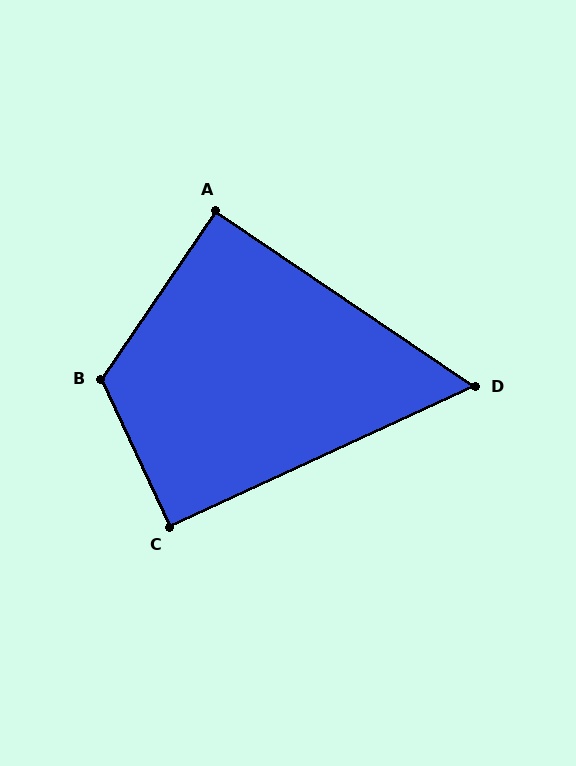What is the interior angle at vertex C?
Approximately 90 degrees (approximately right).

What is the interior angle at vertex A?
Approximately 90 degrees (approximately right).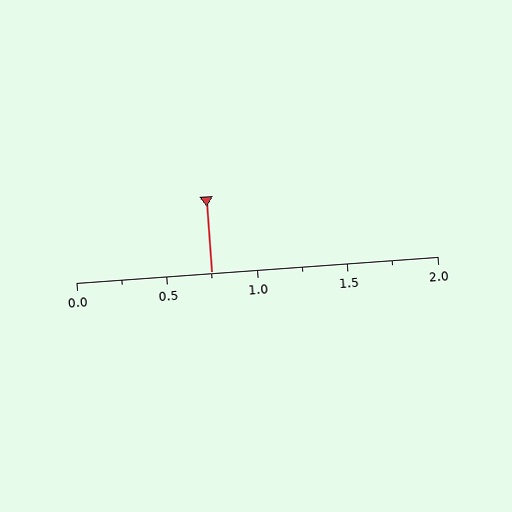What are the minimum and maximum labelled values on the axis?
The axis runs from 0.0 to 2.0.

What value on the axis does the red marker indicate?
The marker indicates approximately 0.75.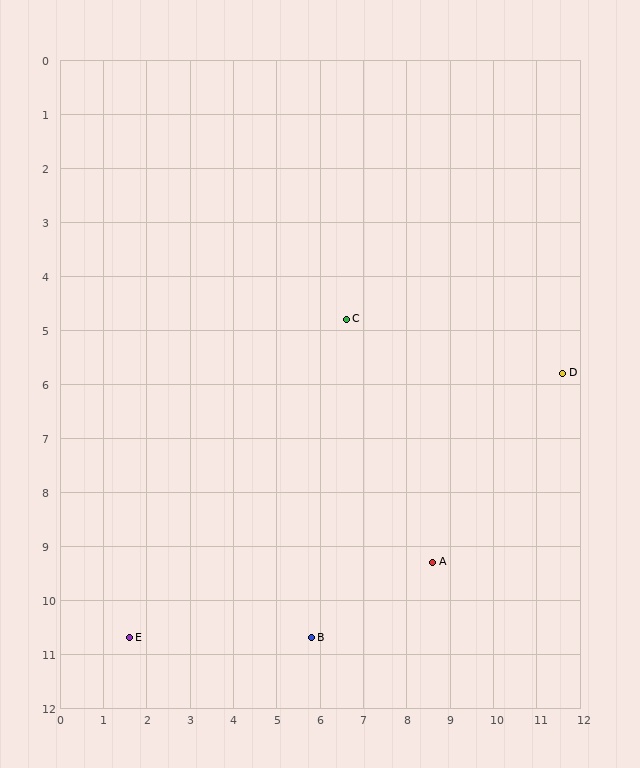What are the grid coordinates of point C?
Point C is at approximately (6.6, 4.8).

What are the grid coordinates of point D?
Point D is at approximately (11.6, 5.8).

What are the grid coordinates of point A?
Point A is at approximately (8.6, 9.3).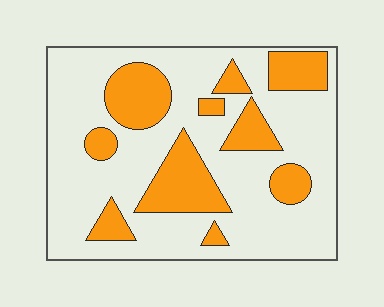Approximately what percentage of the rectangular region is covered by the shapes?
Approximately 30%.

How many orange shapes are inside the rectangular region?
10.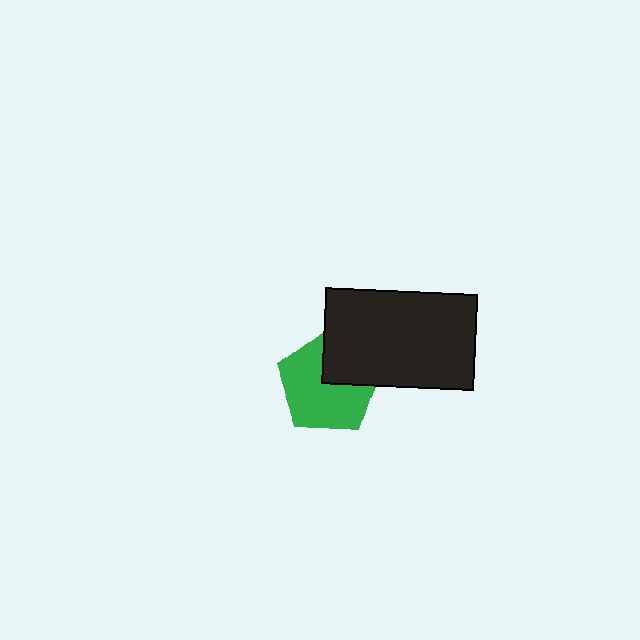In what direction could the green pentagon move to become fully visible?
The green pentagon could move toward the lower-left. That would shift it out from behind the black rectangle entirely.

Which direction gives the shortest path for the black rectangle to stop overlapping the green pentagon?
Moving toward the upper-right gives the shortest separation.